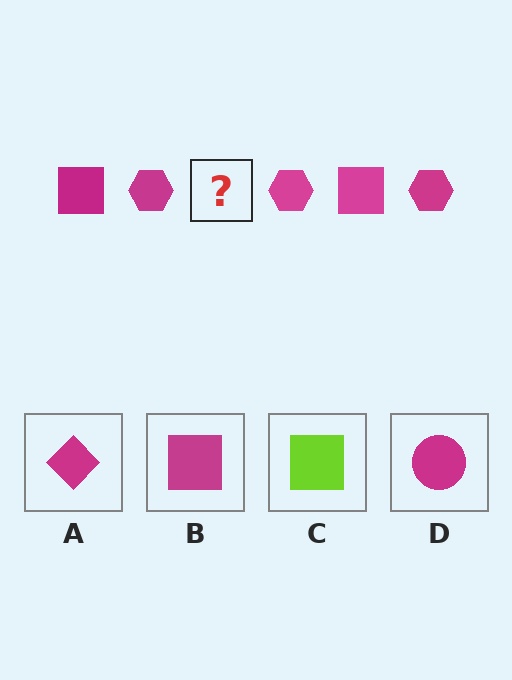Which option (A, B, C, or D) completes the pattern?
B.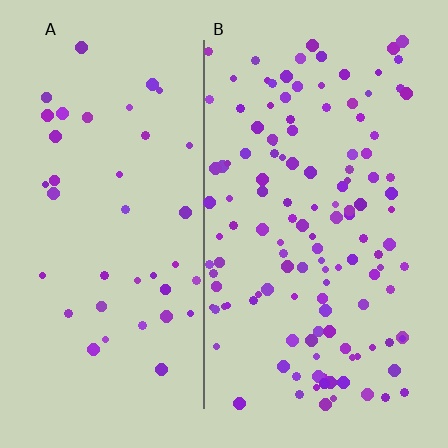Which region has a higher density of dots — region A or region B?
B (the right).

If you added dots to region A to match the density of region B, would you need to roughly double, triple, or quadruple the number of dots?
Approximately triple.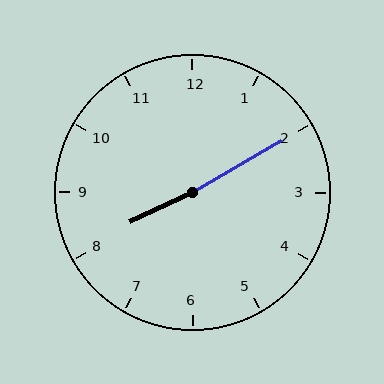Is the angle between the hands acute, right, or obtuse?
It is obtuse.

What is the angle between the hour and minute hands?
Approximately 175 degrees.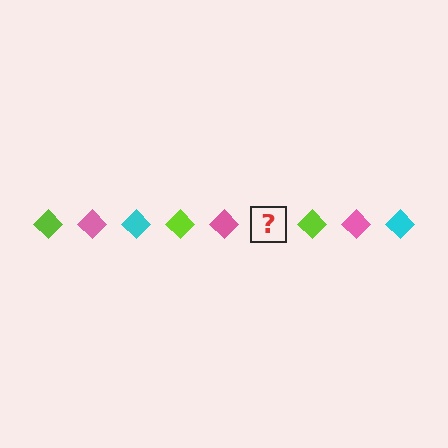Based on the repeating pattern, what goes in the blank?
The blank should be a cyan diamond.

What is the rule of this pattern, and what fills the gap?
The rule is that the pattern cycles through lime, pink, cyan diamonds. The gap should be filled with a cyan diamond.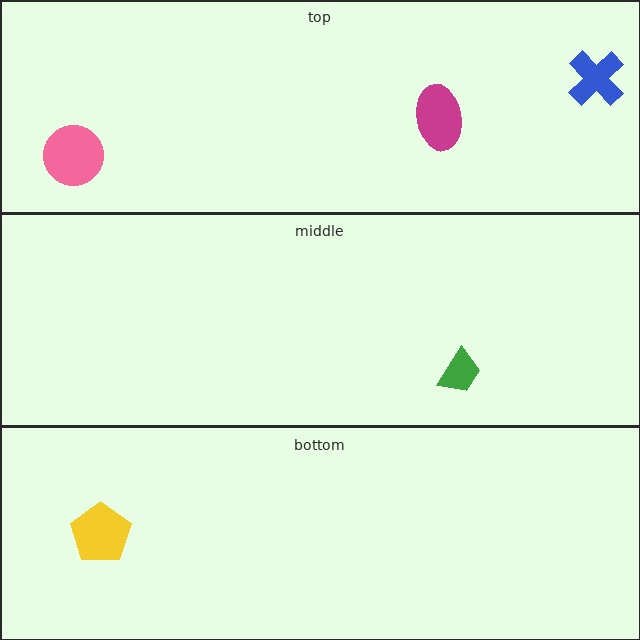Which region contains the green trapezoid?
The middle region.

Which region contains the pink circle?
The top region.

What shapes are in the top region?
The pink circle, the magenta ellipse, the blue cross.